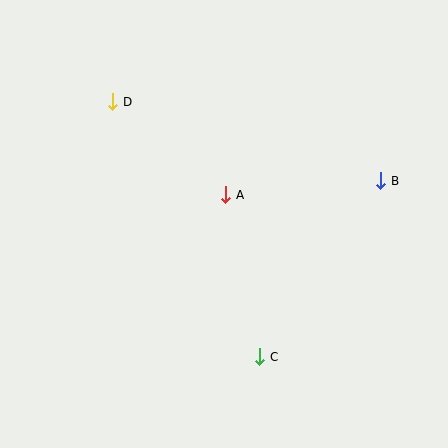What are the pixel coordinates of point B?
Point B is at (381, 181).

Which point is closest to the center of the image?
Point A at (226, 195) is closest to the center.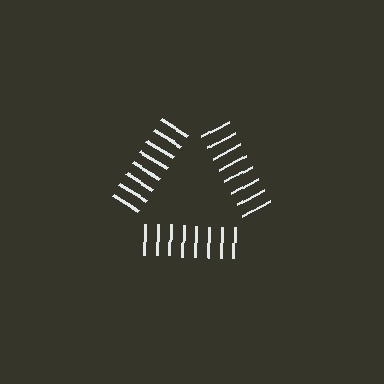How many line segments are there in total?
24 — 8 along each of the 3 edges.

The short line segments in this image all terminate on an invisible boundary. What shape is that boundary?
An illusory triangle — the line segments terminate on its edges but no continuous stroke is drawn.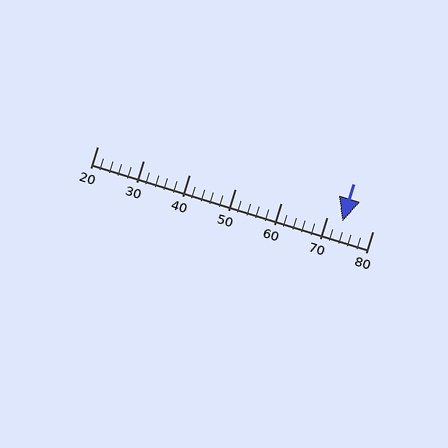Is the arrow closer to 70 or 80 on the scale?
The arrow is closer to 70.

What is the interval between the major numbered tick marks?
The major tick marks are spaced 10 units apart.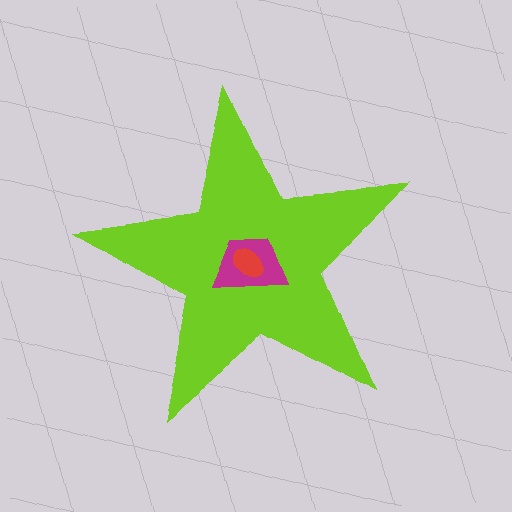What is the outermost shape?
The lime star.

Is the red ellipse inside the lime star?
Yes.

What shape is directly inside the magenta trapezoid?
The red ellipse.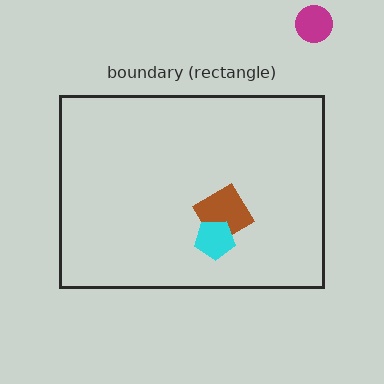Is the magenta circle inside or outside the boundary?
Outside.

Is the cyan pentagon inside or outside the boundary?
Inside.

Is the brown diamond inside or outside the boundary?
Inside.